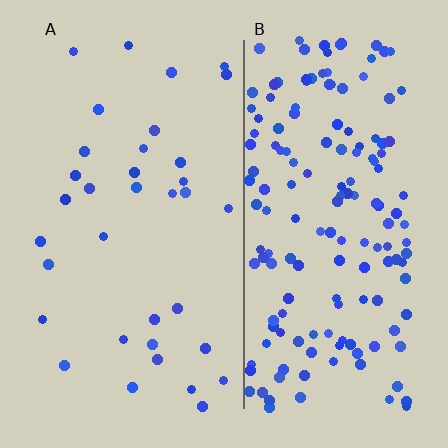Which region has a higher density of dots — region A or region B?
B (the right).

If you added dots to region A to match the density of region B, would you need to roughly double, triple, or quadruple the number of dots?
Approximately quadruple.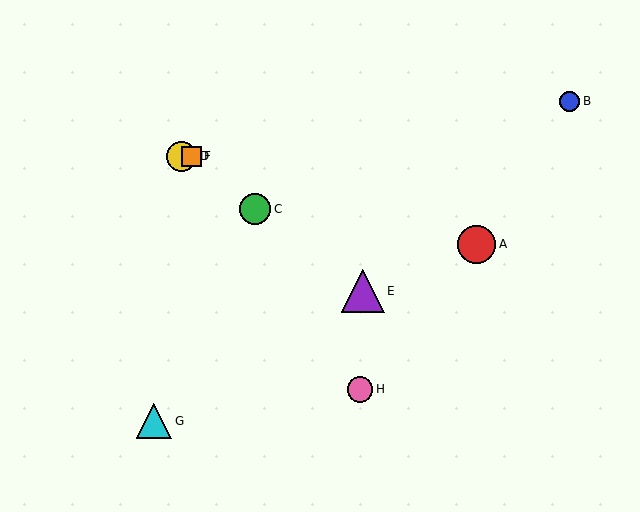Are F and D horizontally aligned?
Yes, both are at y≈156.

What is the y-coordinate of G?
Object G is at y≈421.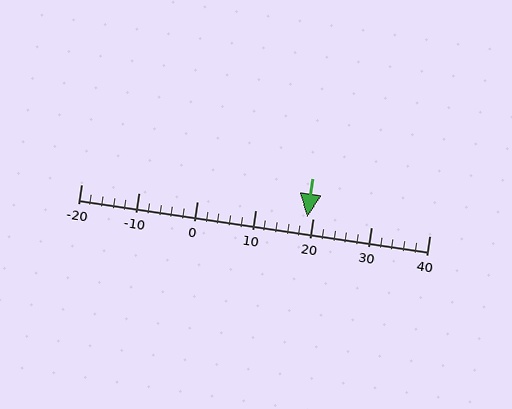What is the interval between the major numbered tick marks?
The major tick marks are spaced 10 units apart.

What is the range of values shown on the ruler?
The ruler shows values from -20 to 40.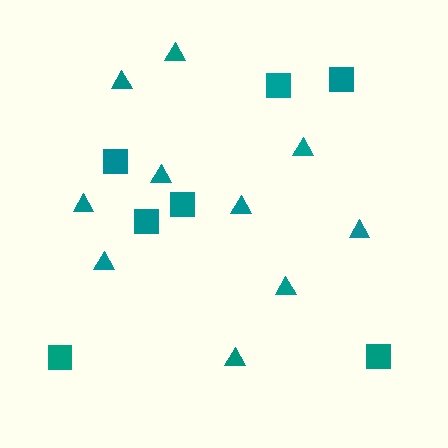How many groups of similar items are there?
There are 2 groups: one group of triangles (10) and one group of squares (7).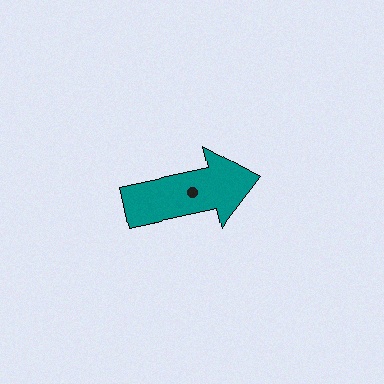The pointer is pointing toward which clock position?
Roughly 3 o'clock.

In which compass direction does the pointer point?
East.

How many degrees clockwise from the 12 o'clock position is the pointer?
Approximately 78 degrees.